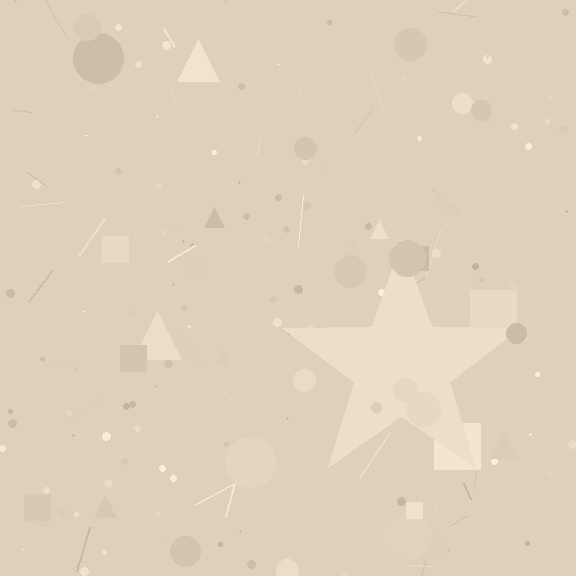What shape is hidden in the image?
A star is hidden in the image.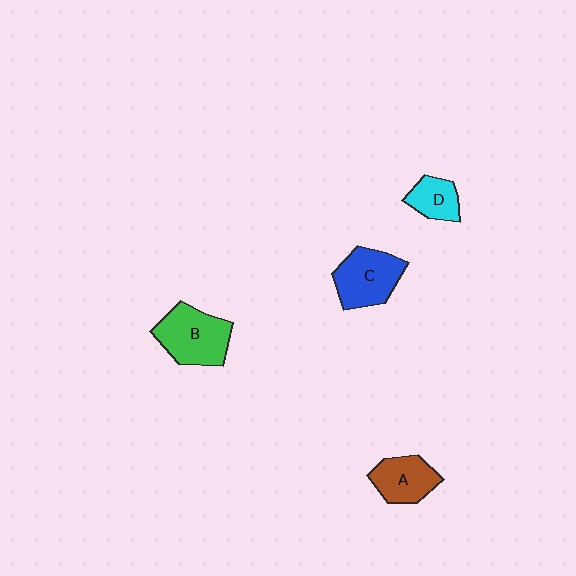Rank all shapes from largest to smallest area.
From largest to smallest: B (green), C (blue), A (brown), D (cyan).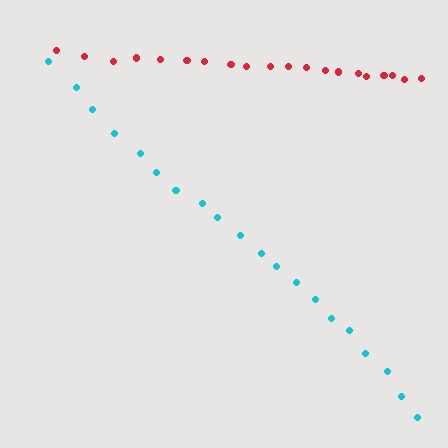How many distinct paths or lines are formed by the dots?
There are 2 distinct paths.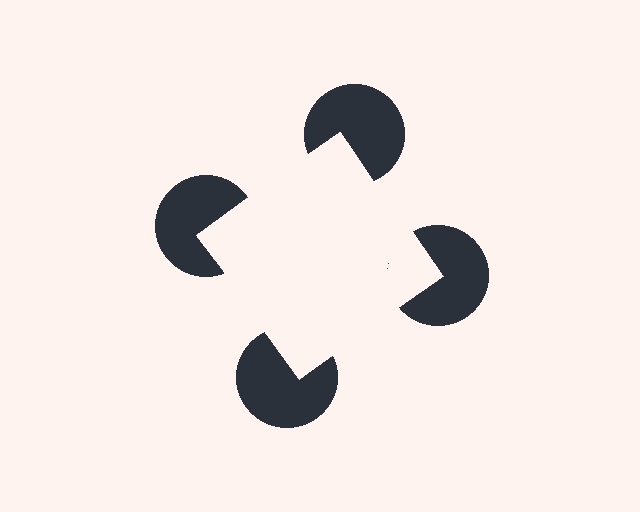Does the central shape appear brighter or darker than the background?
It typically appears slightly brighter than the background, even though no actual brightness change is drawn.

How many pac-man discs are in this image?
There are 4 — one at each vertex of the illusory square.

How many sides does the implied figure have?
4 sides.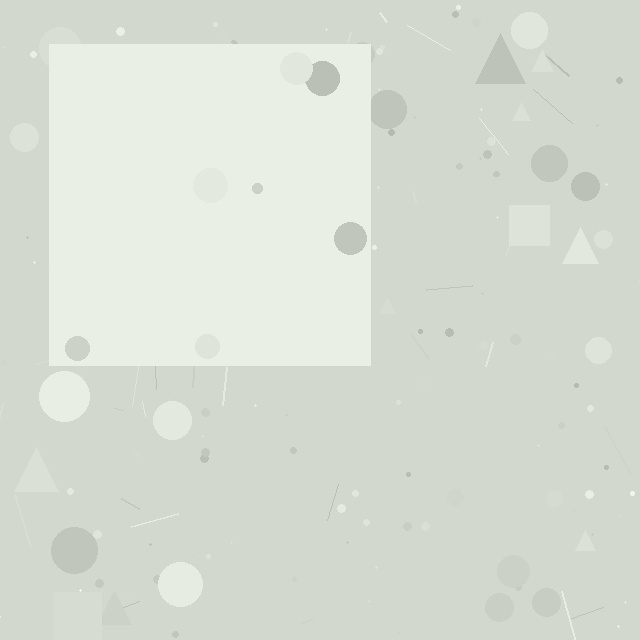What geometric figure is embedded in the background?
A square is embedded in the background.